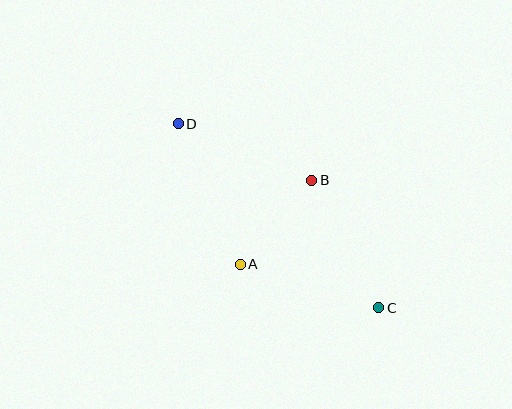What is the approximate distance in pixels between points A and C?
The distance between A and C is approximately 145 pixels.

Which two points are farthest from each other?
Points C and D are farthest from each other.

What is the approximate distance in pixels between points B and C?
The distance between B and C is approximately 144 pixels.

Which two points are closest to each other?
Points A and B are closest to each other.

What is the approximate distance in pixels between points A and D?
The distance between A and D is approximately 153 pixels.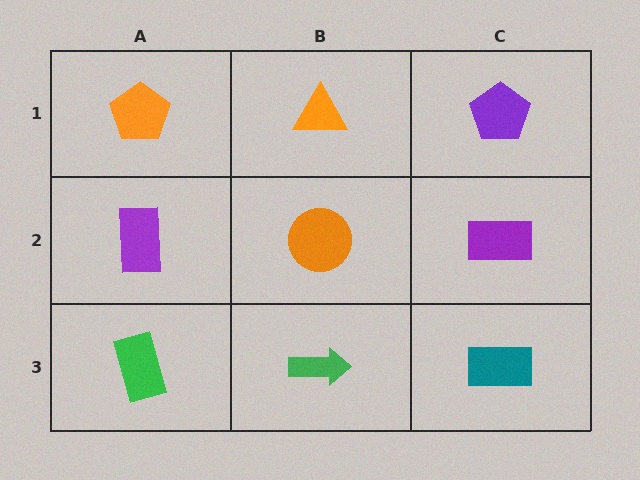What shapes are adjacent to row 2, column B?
An orange triangle (row 1, column B), a green arrow (row 3, column B), a purple rectangle (row 2, column A), a purple rectangle (row 2, column C).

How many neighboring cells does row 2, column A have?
3.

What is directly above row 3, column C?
A purple rectangle.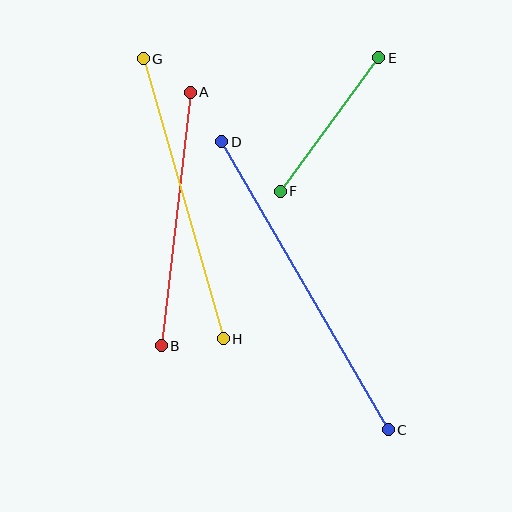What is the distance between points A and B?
The distance is approximately 255 pixels.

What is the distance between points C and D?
The distance is approximately 333 pixels.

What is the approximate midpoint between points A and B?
The midpoint is at approximately (176, 219) pixels.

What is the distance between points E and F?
The distance is approximately 166 pixels.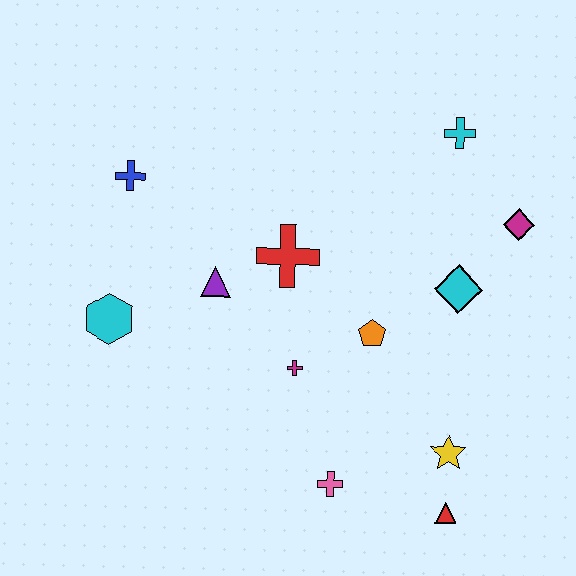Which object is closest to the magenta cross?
The orange pentagon is closest to the magenta cross.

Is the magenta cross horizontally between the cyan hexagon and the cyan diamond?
Yes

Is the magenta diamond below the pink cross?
No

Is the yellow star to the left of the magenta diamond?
Yes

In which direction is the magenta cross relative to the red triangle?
The magenta cross is to the left of the red triangle.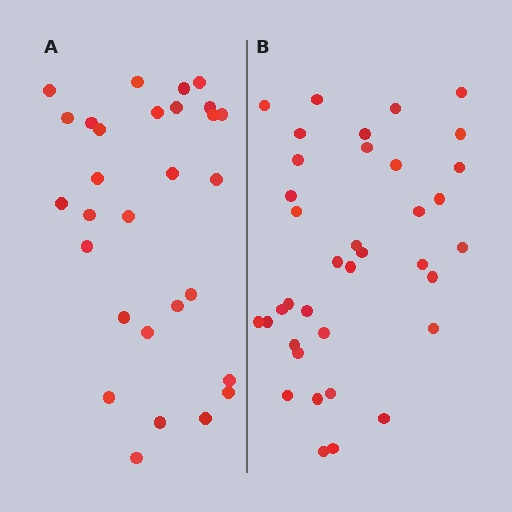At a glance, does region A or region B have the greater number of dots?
Region B (the right region) has more dots.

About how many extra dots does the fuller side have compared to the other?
Region B has roughly 8 or so more dots than region A.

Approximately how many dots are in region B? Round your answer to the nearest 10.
About 40 dots. (The exact count is 37, which rounds to 40.)